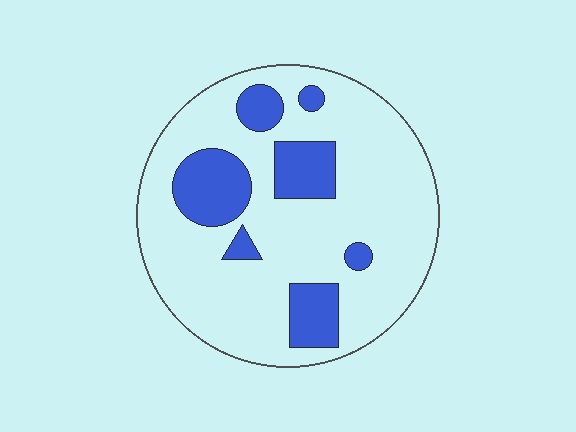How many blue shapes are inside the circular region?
7.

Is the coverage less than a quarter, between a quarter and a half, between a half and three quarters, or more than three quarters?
Less than a quarter.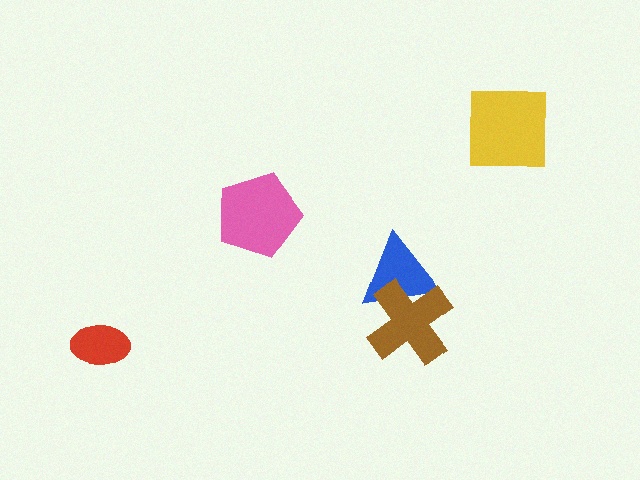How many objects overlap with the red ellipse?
0 objects overlap with the red ellipse.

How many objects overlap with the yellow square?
0 objects overlap with the yellow square.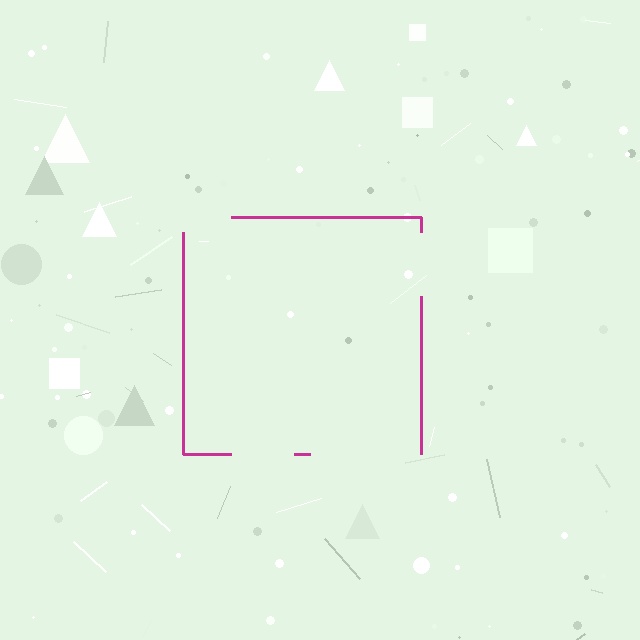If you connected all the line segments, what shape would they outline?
They would outline a square.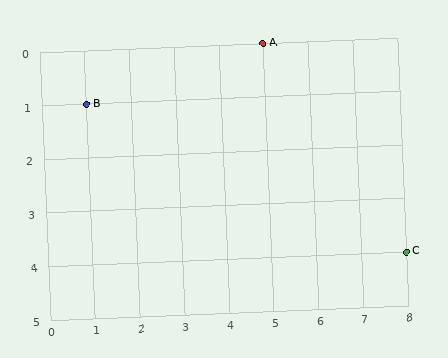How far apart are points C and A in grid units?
Points C and A are 3 columns and 4 rows apart (about 5.0 grid units diagonally).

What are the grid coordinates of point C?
Point C is at grid coordinates (8, 4).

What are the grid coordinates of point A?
Point A is at grid coordinates (5, 0).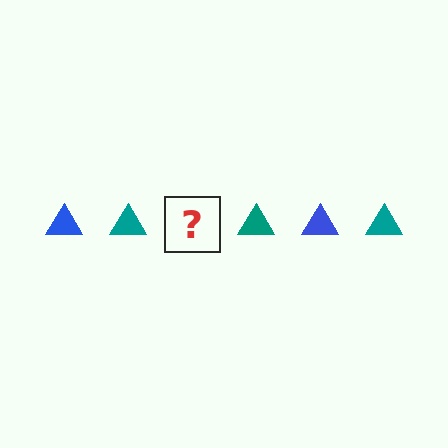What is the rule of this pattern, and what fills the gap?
The rule is that the pattern cycles through blue, teal triangles. The gap should be filled with a blue triangle.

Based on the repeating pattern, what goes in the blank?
The blank should be a blue triangle.